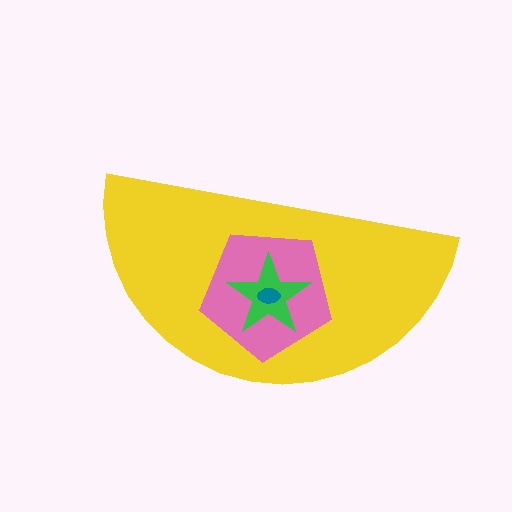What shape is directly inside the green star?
The teal ellipse.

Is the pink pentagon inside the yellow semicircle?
Yes.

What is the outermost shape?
The yellow semicircle.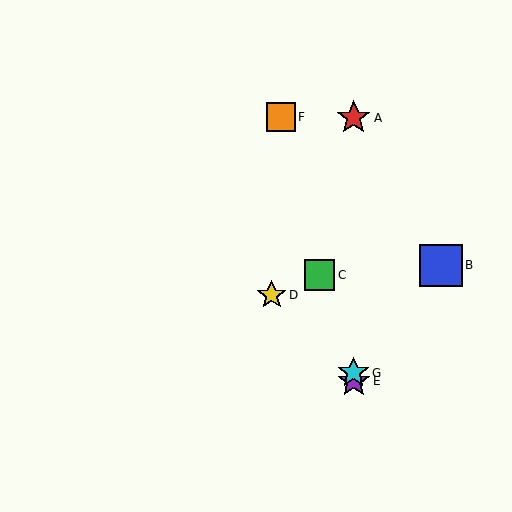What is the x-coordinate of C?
Object C is at x≈320.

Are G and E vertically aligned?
Yes, both are at x≈354.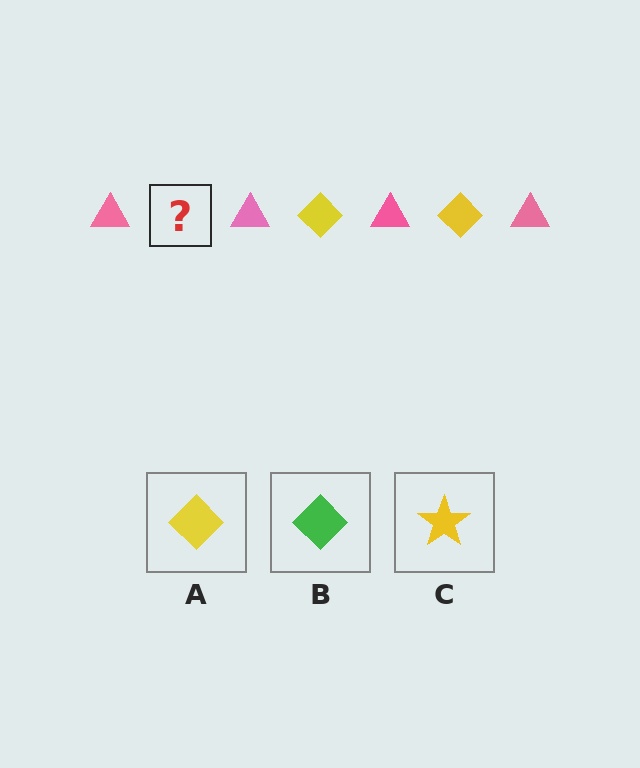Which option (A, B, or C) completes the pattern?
A.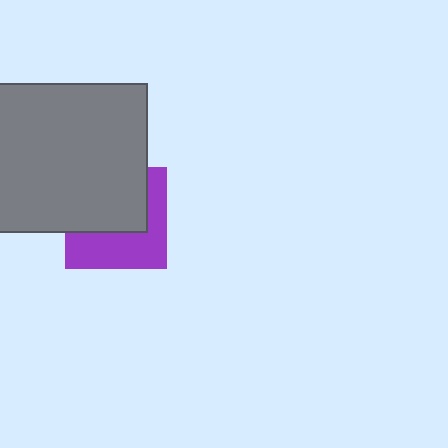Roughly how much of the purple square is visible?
About half of it is visible (roughly 48%).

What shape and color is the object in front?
The object in front is a gray rectangle.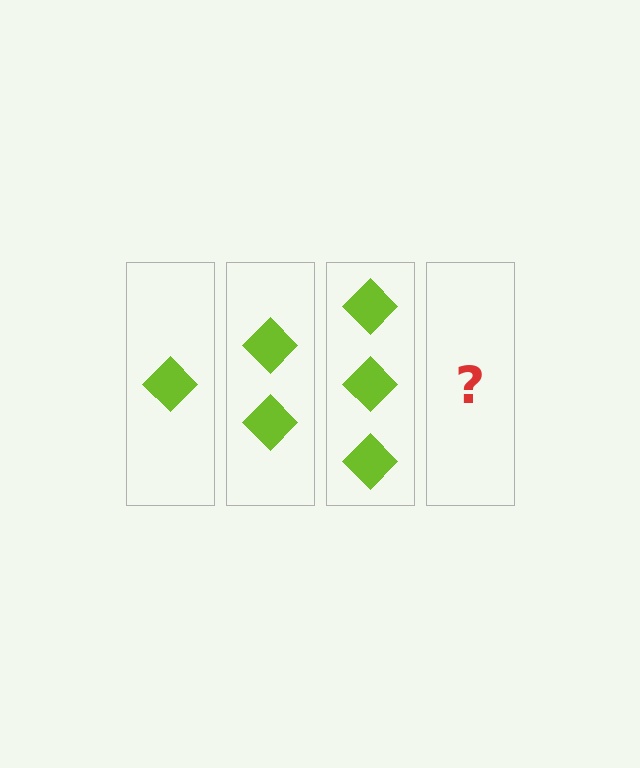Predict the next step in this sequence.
The next step is 4 diamonds.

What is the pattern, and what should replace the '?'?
The pattern is that each step adds one more diamond. The '?' should be 4 diamonds.